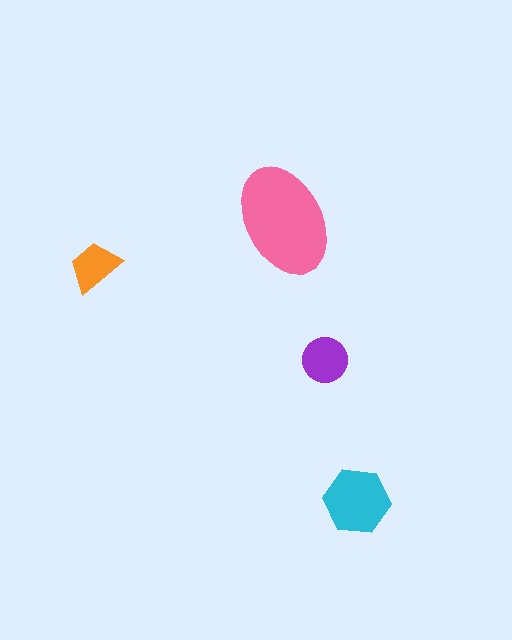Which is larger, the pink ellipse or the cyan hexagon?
The pink ellipse.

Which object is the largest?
The pink ellipse.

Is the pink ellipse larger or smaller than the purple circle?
Larger.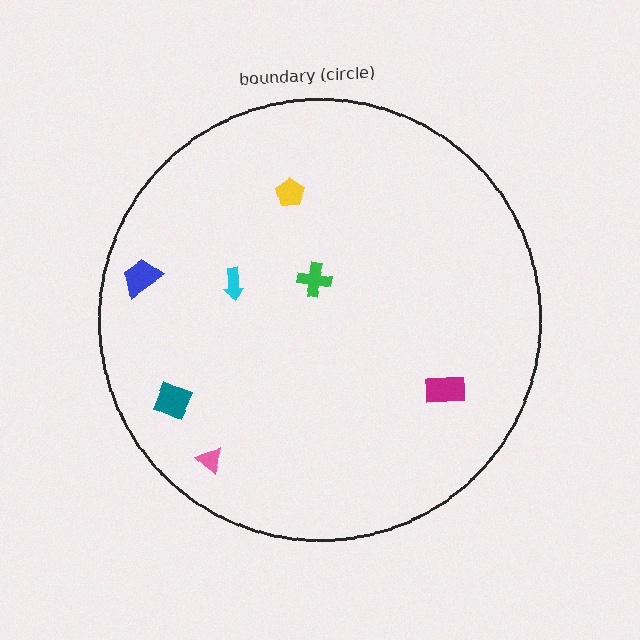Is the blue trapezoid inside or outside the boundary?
Inside.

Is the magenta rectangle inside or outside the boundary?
Inside.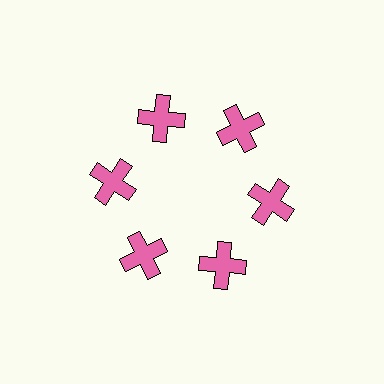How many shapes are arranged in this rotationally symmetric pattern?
There are 6 shapes, arranged in 6 groups of 1.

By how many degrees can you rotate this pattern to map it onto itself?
The pattern maps onto itself every 60 degrees of rotation.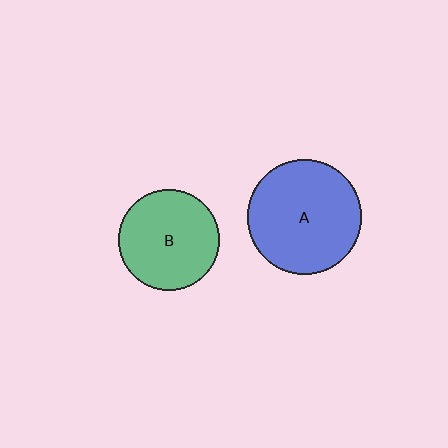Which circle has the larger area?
Circle A (blue).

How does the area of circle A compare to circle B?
Approximately 1.3 times.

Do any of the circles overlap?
No, none of the circles overlap.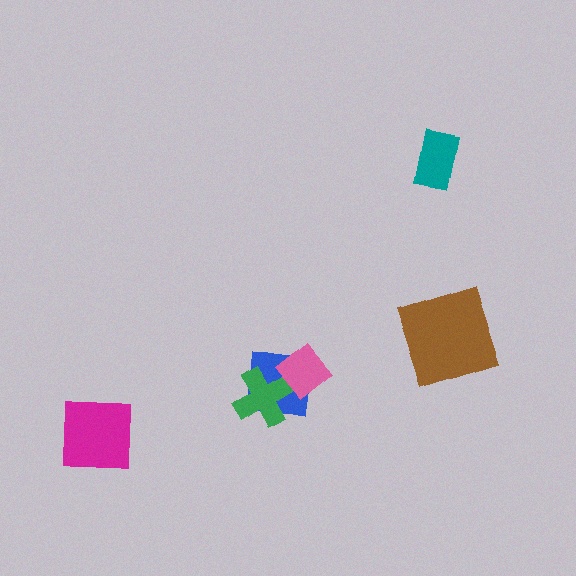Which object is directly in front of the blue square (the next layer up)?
The green cross is directly in front of the blue square.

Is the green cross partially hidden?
Yes, it is partially covered by another shape.